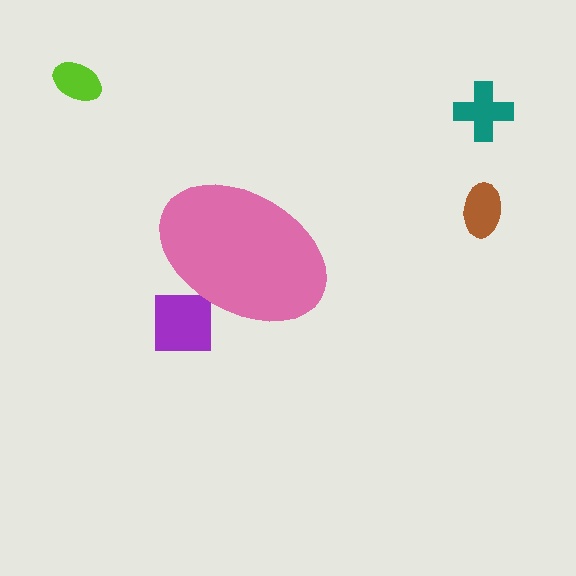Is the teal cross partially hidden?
No, the teal cross is fully visible.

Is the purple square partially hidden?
Yes, the purple square is partially hidden behind the pink ellipse.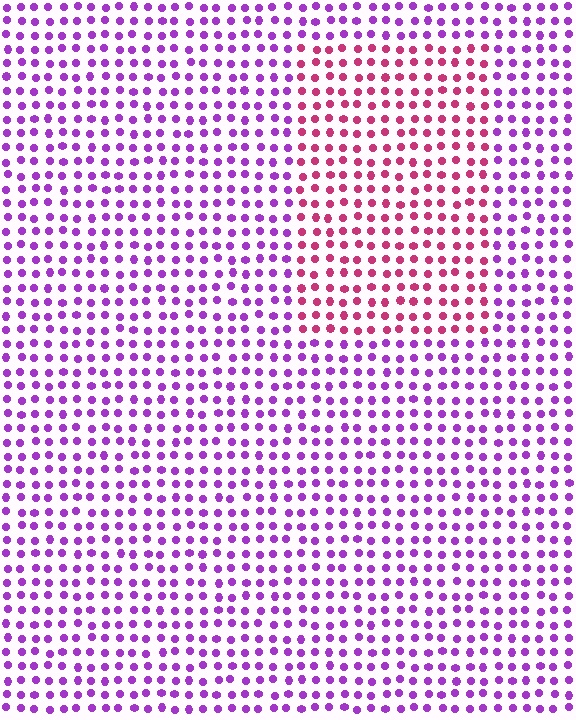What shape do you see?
I see a rectangle.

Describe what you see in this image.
The image is filled with small purple elements in a uniform arrangement. A rectangle-shaped region is visible where the elements are tinted to a slightly different hue, forming a subtle color boundary.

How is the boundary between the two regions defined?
The boundary is defined purely by a slight shift in hue (about 48 degrees). Spacing, size, and orientation are identical on both sides.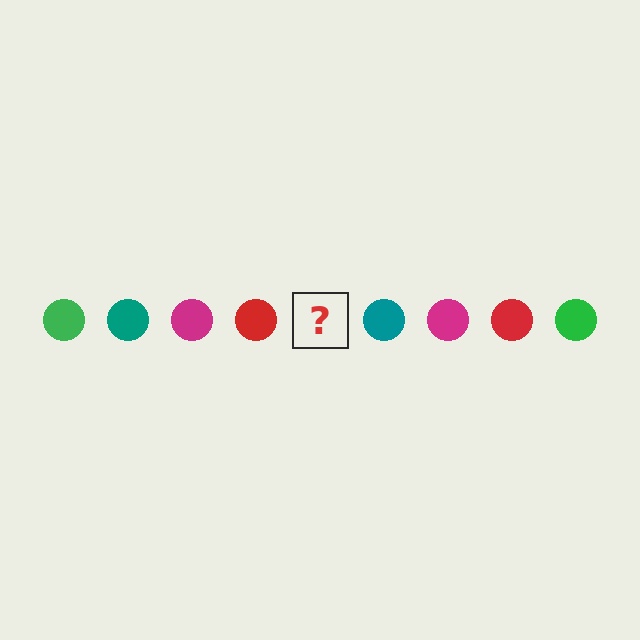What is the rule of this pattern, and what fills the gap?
The rule is that the pattern cycles through green, teal, magenta, red circles. The gap should be filled with a green circle.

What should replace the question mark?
The question mark should be replaced with a green circle.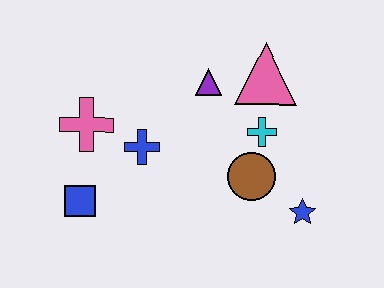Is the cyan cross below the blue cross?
No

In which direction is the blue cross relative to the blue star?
The blue cross is to the left of the blue star.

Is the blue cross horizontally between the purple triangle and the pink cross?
Yes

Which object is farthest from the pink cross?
The blue star is farthest from the pink cross.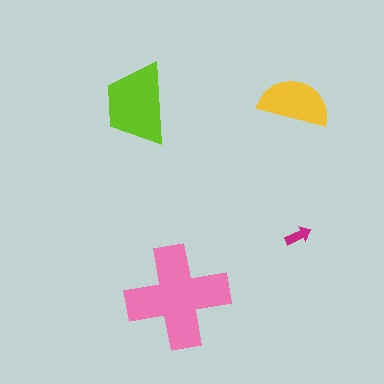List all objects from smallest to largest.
The magenta arrow, the yellow semicircle, the lime trapezoid, the pink cross.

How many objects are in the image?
There are 4 objects in the image.